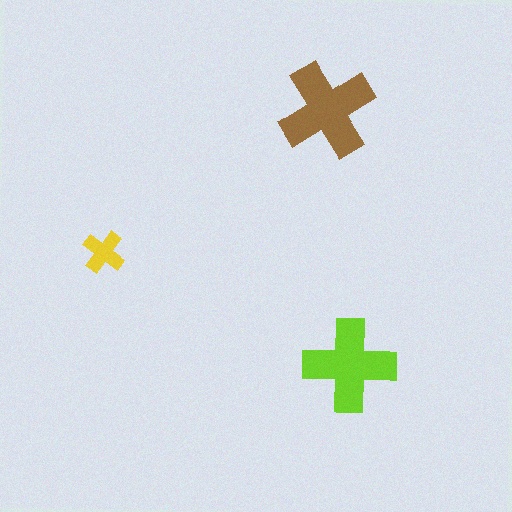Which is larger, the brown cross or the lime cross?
The brown one.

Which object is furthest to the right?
The lime cross is rightmost.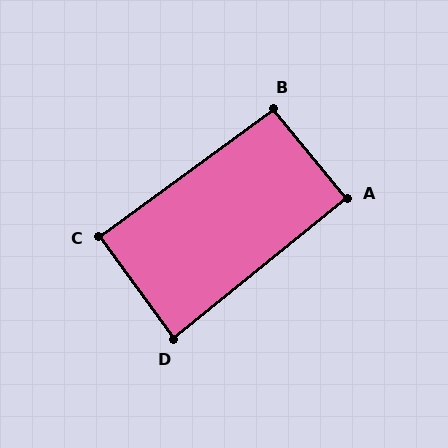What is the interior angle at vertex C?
Approximately 90 degrees (approximately right).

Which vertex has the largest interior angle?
B, at approximately 93 degrees.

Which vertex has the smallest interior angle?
D, at approximately 87 degrees.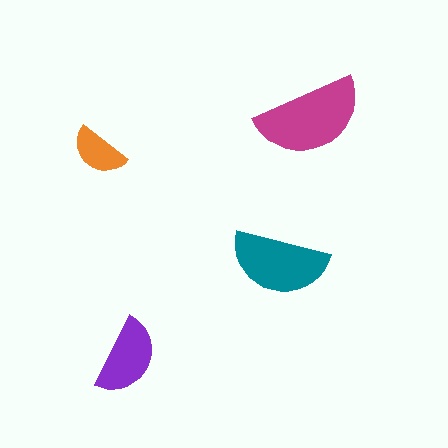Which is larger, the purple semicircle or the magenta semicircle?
The magenta one.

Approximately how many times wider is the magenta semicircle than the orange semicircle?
About 2 times wider.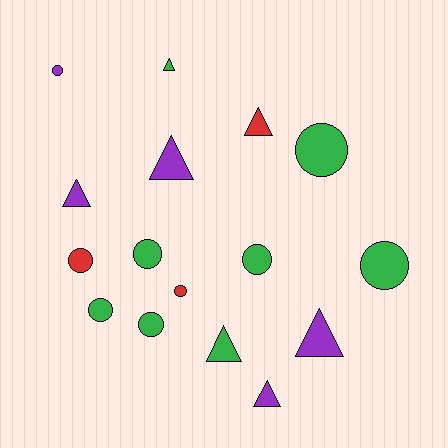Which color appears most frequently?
Green, with 8 objects.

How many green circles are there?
There are 6 green circles.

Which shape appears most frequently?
Circle, with 9 objects.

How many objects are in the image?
There are 16 objects.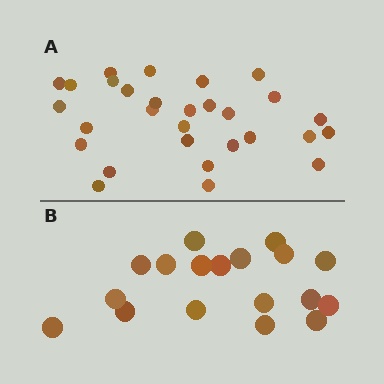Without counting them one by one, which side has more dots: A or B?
Region A (the top region) has more dots.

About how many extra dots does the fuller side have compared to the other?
Region A has roughly 12 or so more dots than region B.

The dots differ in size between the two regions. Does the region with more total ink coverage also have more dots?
No. Region B has more total ink coverage because its dots are larger, but region A actually contains more individual dots. Total area can be misleading — the number of items is what matters here.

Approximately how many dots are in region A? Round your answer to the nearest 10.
About 30 dots. (The exact count is 29, which rounds to 30.)